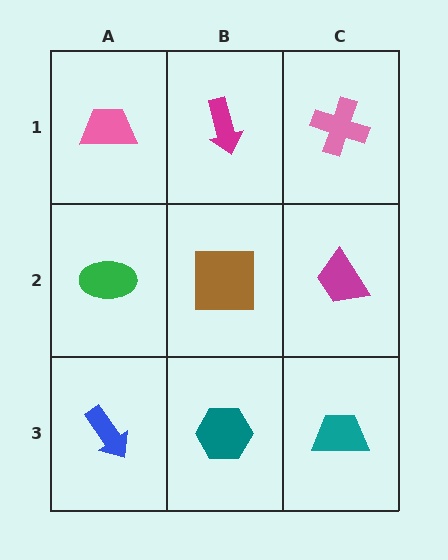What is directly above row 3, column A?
A green ellipse.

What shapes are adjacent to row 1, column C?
A magenta trapezoid (row 2, column C), a magenta arrow (row 1, column B).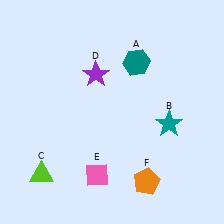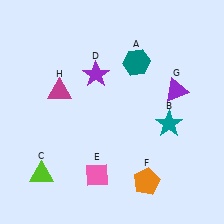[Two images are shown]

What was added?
A purple triangle (G), a magenta triangle (H) were added in Image 2.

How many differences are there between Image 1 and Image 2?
There are 2 differences between the two images.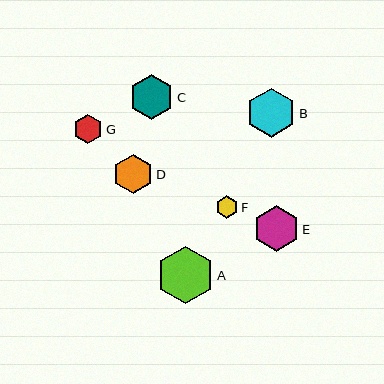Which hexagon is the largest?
Hexagon A is the largest with a size of approximately 58 pixels.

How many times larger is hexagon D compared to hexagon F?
Hexagon D is approximately 1.8 times the size of hexagon F.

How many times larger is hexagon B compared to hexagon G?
Hexagon B is approximately 1.7 times the size of hexagon G.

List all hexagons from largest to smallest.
From largest to smallest: A, B, E, C, D, G, F.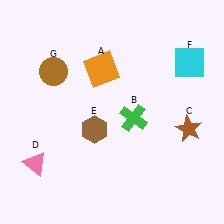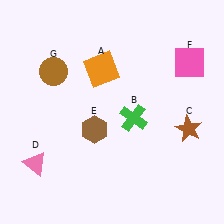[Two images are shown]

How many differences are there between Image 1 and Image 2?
There is 1 difference between the two images.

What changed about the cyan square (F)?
In Image 1, F is cyan. In Image 2, it changed to pink.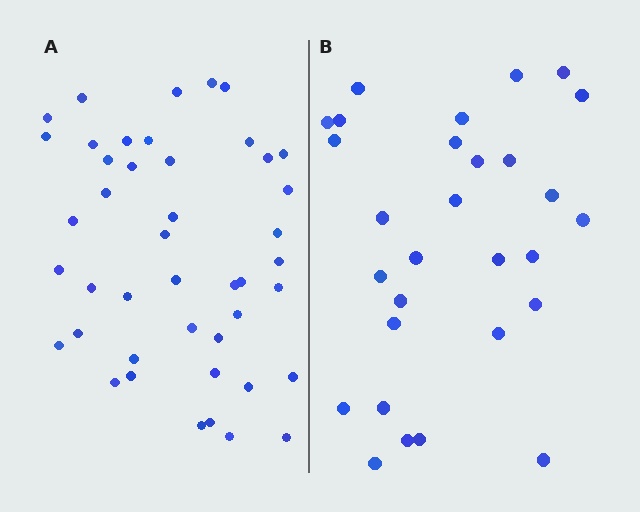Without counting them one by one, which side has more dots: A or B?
Region A (the left region) has more dots.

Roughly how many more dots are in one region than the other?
Region A has approximately 15 more dots than region B.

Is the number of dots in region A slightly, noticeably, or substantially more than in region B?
Region A has substantially more. The ratio is roughly 1.5 to 1.